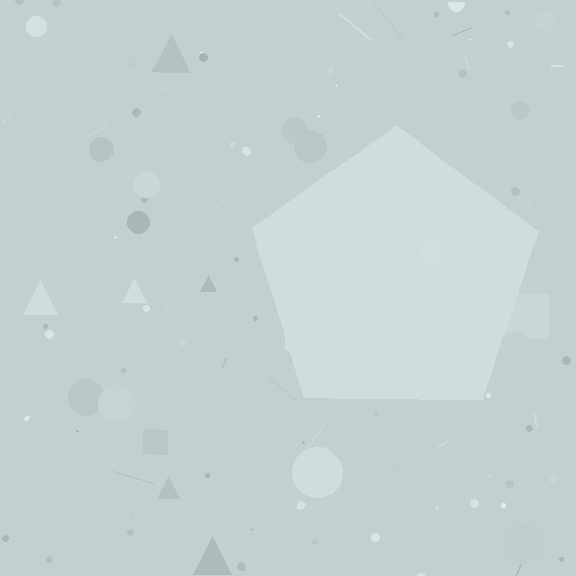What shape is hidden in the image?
A pentagon is hidden in the image.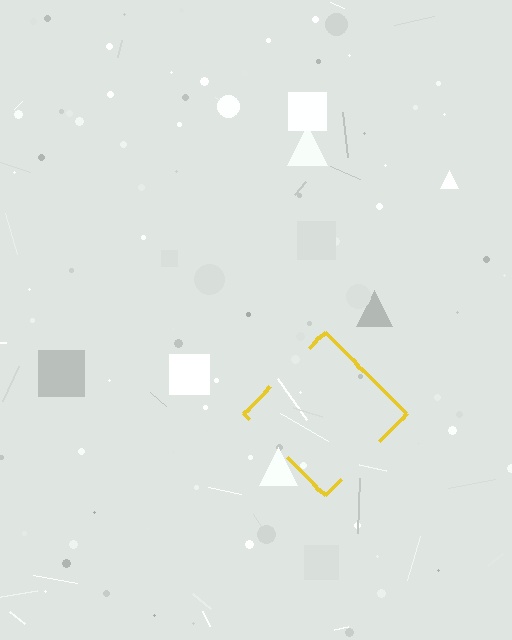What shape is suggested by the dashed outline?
The dashed outline suggests a diamond.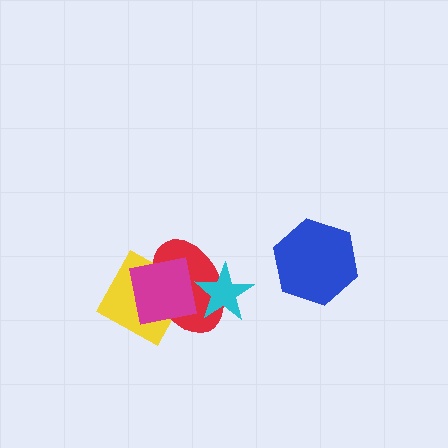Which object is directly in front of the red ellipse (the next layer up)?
The cyan star is directly in front of the red ellipse.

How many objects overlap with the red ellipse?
3 objects overlap with the red ellipse.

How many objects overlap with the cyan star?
1 object overlaps with the cyan star.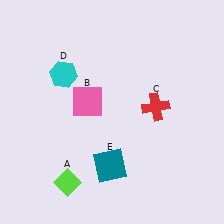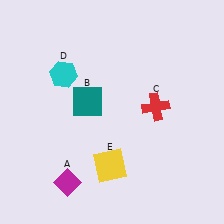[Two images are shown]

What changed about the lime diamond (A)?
In Image 1, A is lime. In Image 2, it changed to magenta.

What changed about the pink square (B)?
In Image 1, B is pink. In Image 2, it changed to teal.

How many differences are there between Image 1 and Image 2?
There are 3 differences between the two images.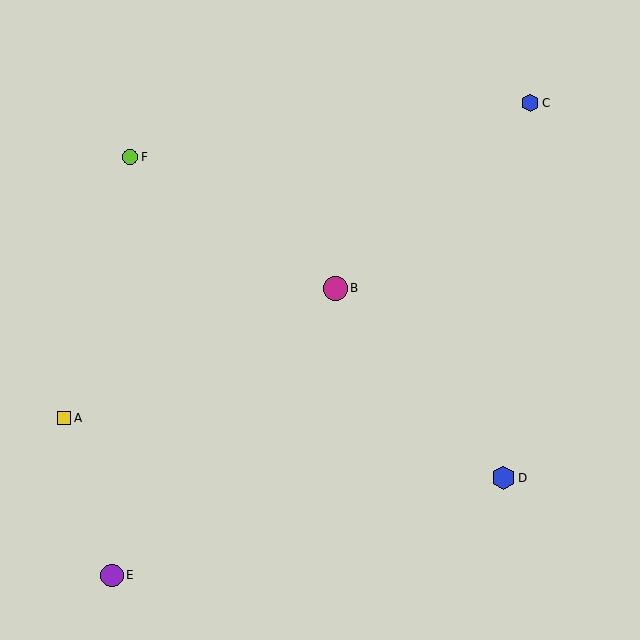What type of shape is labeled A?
Shape A is a yellow square.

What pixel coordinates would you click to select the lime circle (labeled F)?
Click at (130, 157) to select the lime circle F.